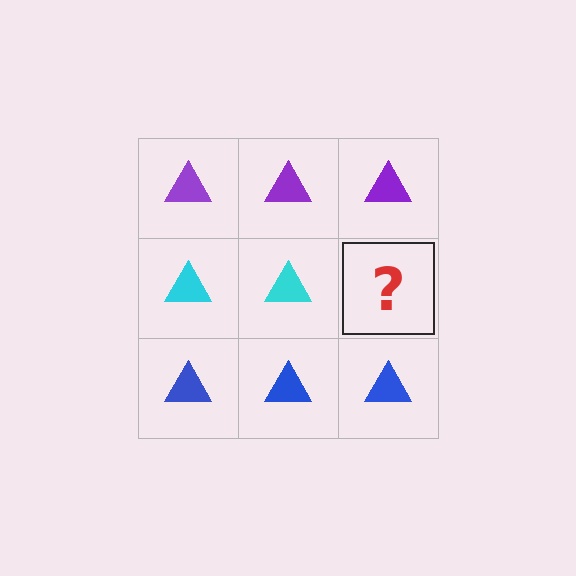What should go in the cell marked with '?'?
The missing cell should contain a cyan triangle.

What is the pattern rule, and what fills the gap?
The rule is that each row has a consistent color. The gap should be filled with a cyan triangle.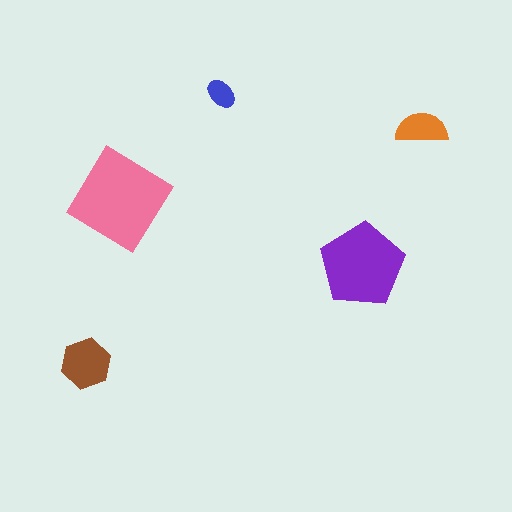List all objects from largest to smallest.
The pink diamond, the purple pentagon, the brown hexagon, the orange semicircle, the blue ellipse.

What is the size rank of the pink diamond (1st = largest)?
1st.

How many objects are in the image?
There are 5 objects in the image.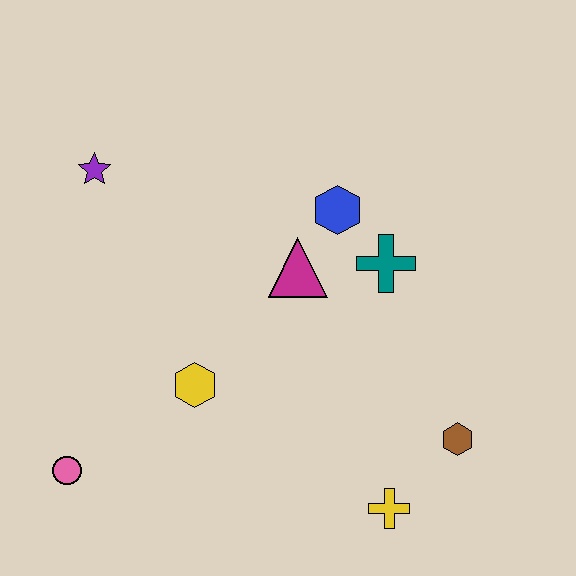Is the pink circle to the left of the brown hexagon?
Yes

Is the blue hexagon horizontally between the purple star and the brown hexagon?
Yes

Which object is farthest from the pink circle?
The brown hexagon is farthest from the pink circle.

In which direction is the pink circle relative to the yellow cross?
The pink circle is to the left of the yellow cross.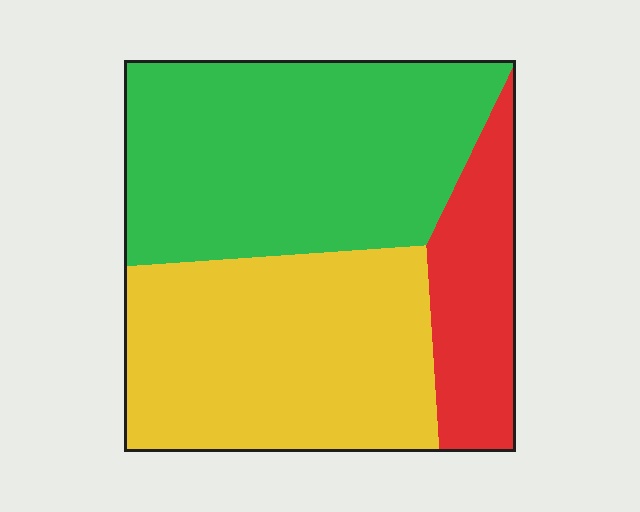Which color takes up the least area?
Red, at roughly 15%.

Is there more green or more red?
Green.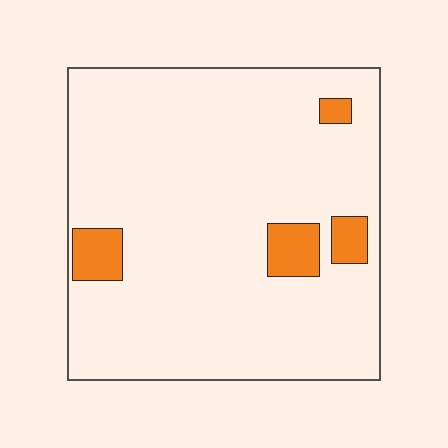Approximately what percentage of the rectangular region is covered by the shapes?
Approximately 10%.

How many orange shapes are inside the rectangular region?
4.